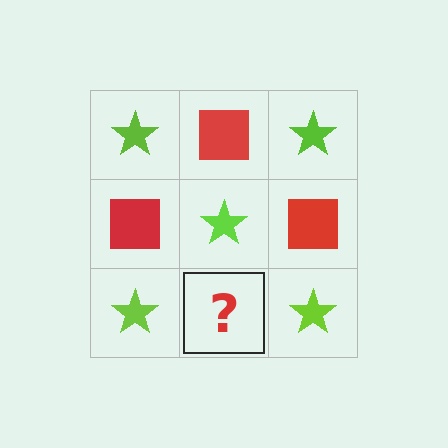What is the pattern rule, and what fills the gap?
The rule is that it alternates lime star and red square in a checkerboard pattern. The gap should be filled with a red square.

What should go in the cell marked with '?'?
The missing cell should contain a red square.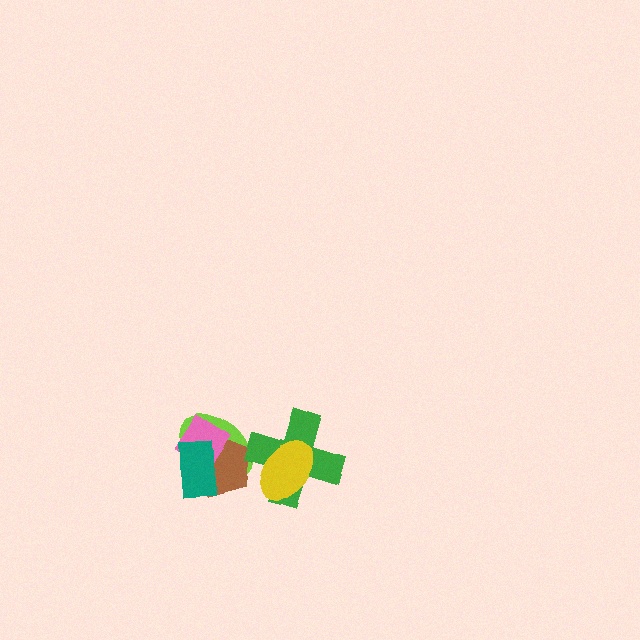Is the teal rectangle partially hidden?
No, no other shape covers it.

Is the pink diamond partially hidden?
Yes, it is partially covered by another shape.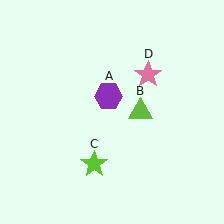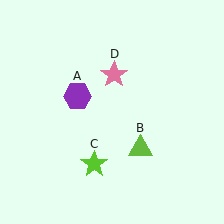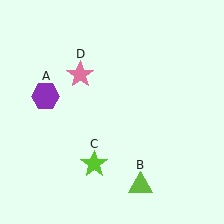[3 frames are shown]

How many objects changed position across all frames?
3 objects changed position: purple hexagon (object A), lime triangle (object B), pink star (object D).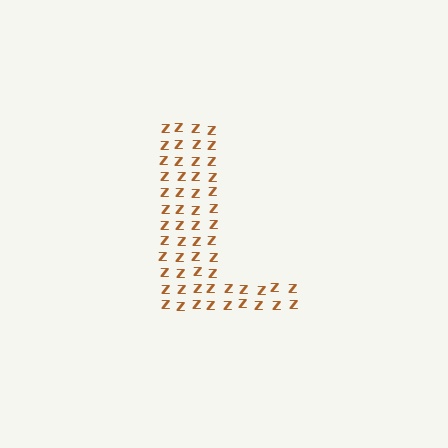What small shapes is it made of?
It is made of small letter Z's.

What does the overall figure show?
The overall figure shows the letter L.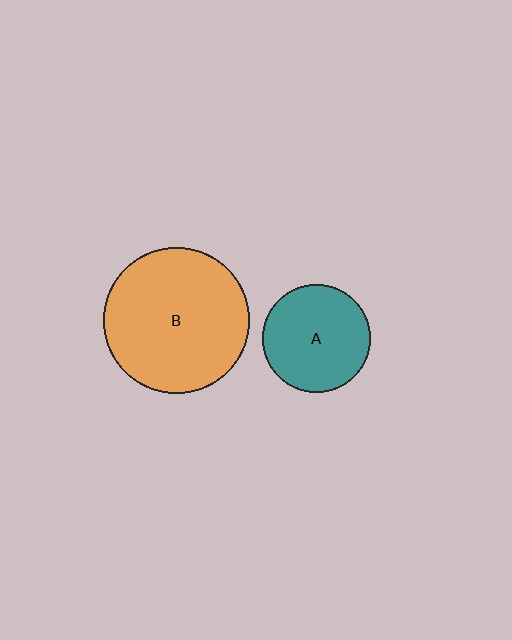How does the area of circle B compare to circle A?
Approximately 1.9 times.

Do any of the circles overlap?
No, none of the circles overlap.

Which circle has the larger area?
Circle B (orange).